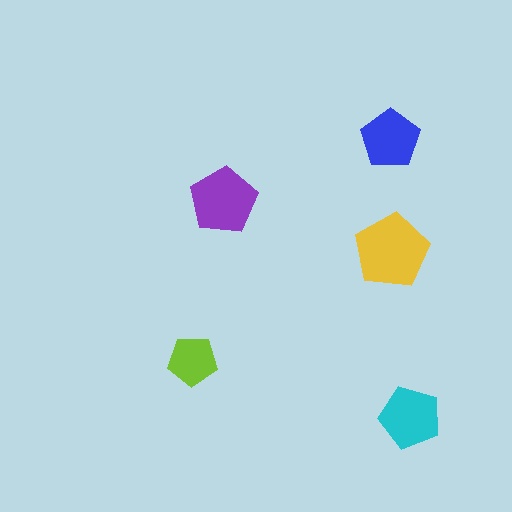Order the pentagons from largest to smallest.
the yellow one, the purple one, the cyan one, the blue one, the lime one.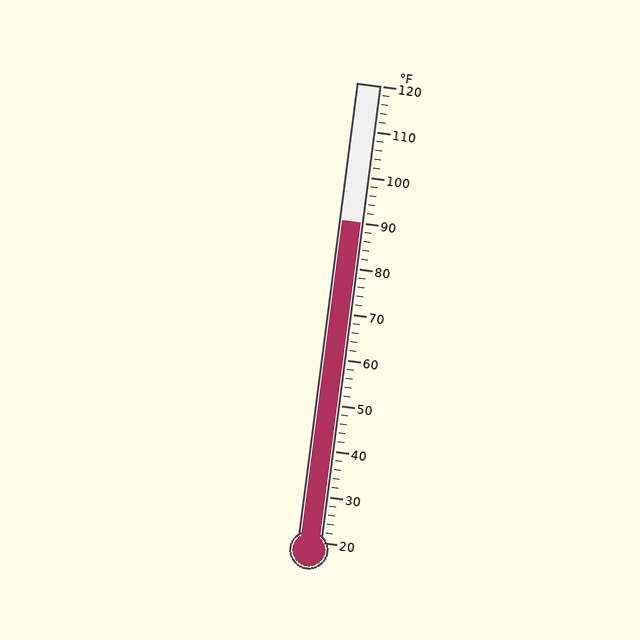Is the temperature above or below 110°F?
The temperature is below 110°F.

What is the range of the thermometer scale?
The thermometer scale ranges from 20°F to 120°F.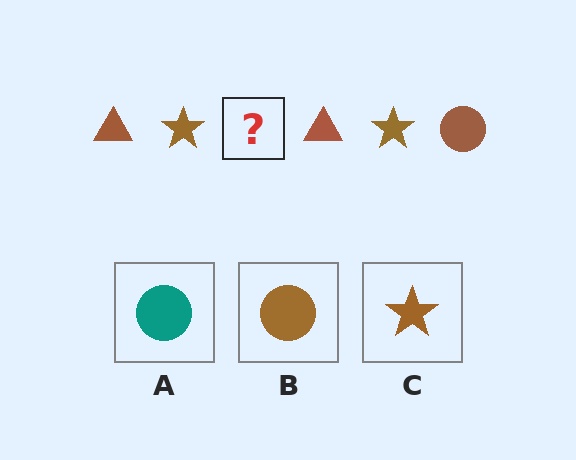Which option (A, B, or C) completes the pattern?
B.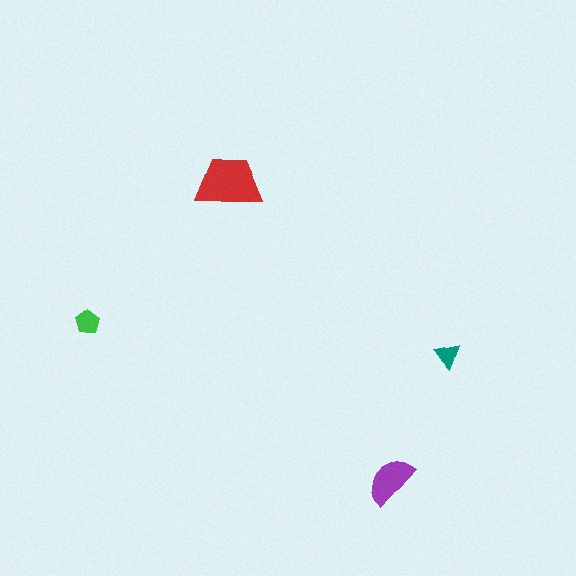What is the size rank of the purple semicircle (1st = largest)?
2nd.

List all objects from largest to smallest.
The red trapezoid, the purple semicircle, the green pentagon, the teal triangle.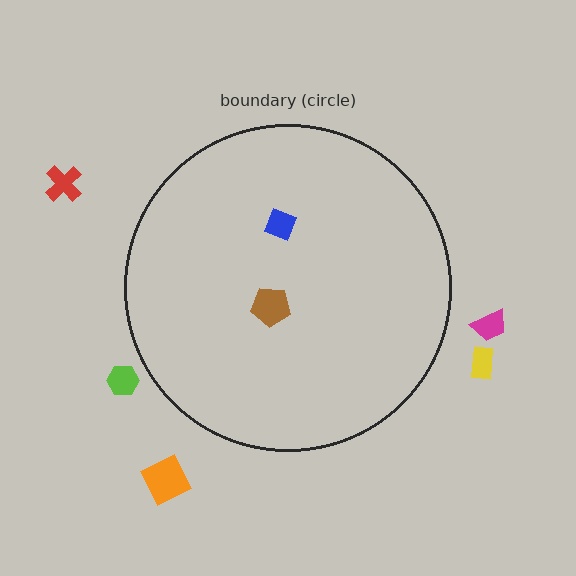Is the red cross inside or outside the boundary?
Outside.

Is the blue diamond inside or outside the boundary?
Inside.